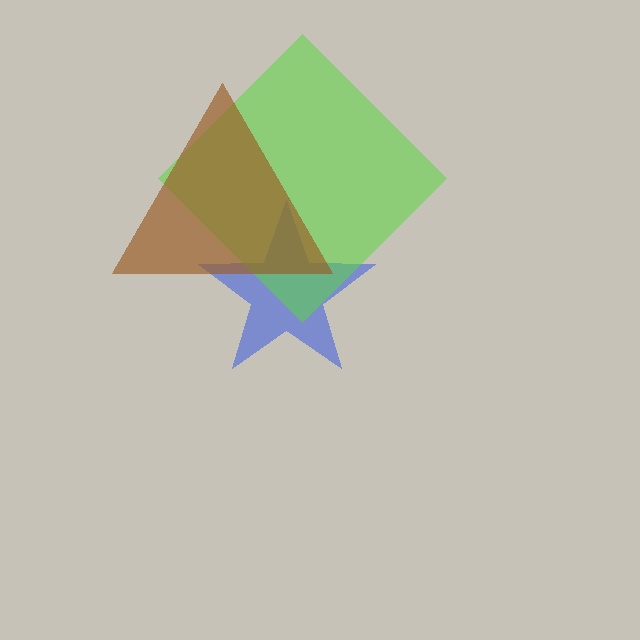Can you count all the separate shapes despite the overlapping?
Yes, there are 3 separate shapes.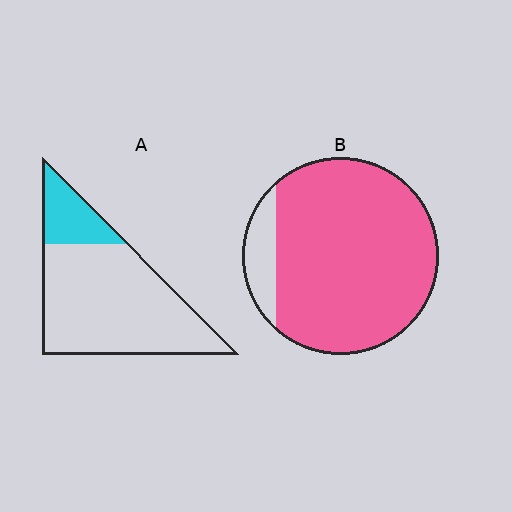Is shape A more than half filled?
No.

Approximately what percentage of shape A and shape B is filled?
A is approximately 20% and B is approximately 90%.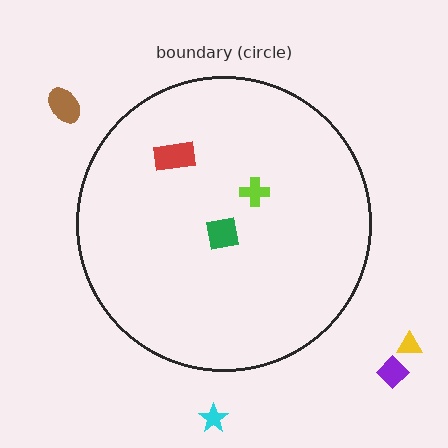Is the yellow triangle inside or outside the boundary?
Outside.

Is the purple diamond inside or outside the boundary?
Outside.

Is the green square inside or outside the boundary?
Inside.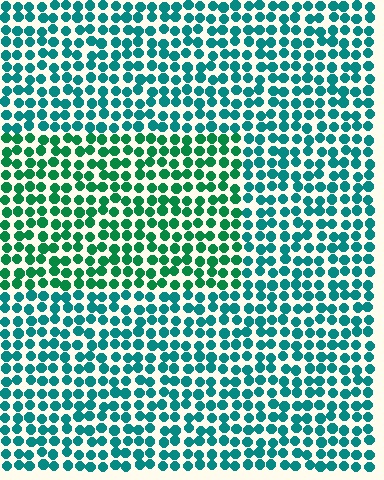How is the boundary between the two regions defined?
The boundary is defined purely by a slight shift in hue (about 30 degrees). Spacing, size, and orientation are identical on both sides.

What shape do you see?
I see a rectangle.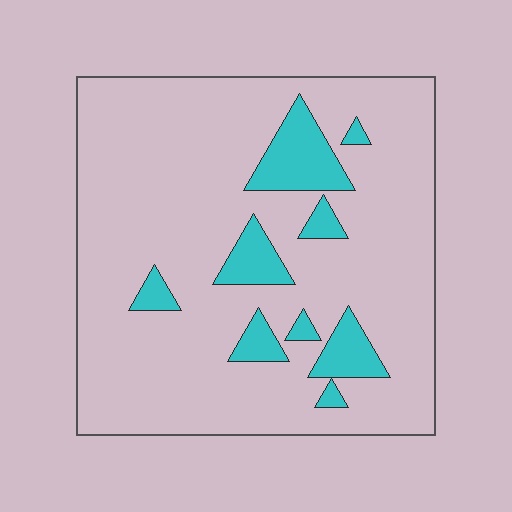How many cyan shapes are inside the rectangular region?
9.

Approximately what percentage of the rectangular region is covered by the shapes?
Approximately 15%.